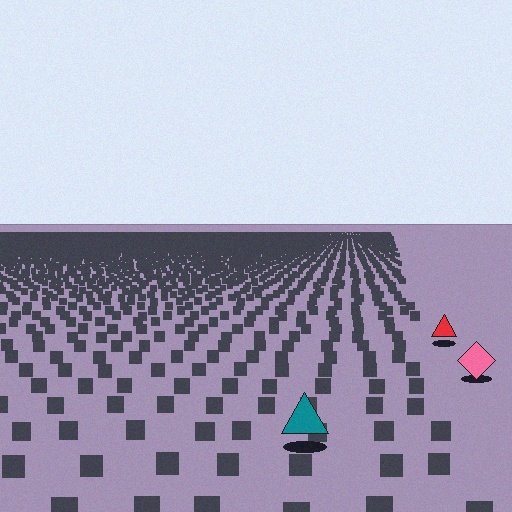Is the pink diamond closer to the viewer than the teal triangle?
No. The teal triangle is closer — you can tell from the texture gradient: the ground texture is coarser near it.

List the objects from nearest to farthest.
From nearest to farthest: the teal triangle, the pink diamond, the red triangle.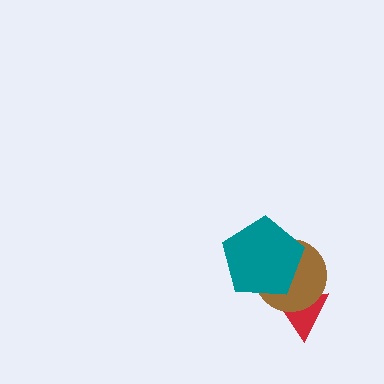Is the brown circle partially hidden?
Yes, it is partially covered by another shape.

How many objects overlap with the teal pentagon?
2 objects overlap with the teal pentagon.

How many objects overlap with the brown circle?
2 objects overlap with the brown circle.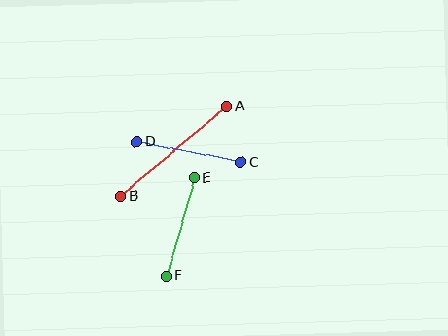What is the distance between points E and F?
The distance is approximately 102 pixels.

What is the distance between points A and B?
The distance is approximately 140 pixels.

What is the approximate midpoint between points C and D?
The midpoint is at approximately (189, 152) pixels.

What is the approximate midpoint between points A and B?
The midpoint is at approximately (174, 151) pixels.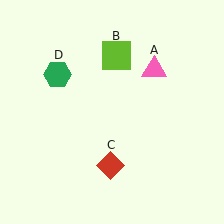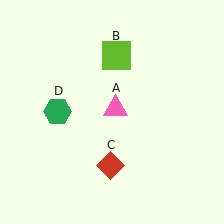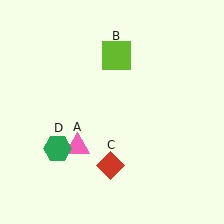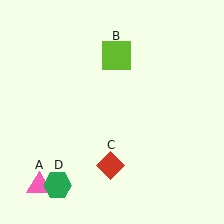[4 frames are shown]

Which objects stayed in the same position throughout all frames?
Lime square (object B) and red diamond (object C) remained stationary.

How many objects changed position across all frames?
2 objects changed position: pink triangle (object A), green hexagon (object D).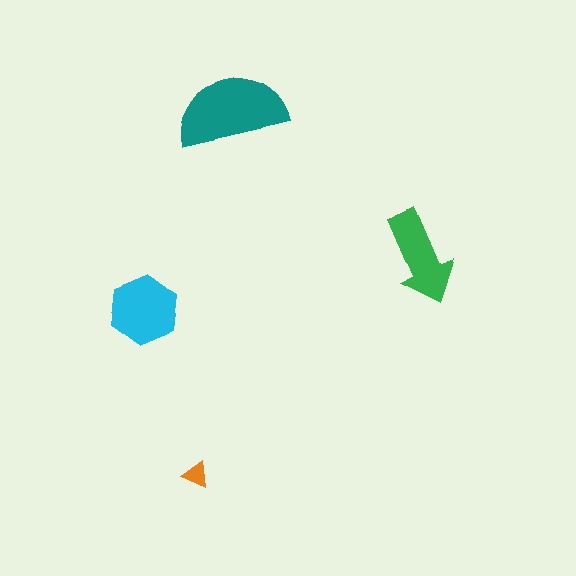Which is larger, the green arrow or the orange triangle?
The green arrow.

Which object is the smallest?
The orange triangle.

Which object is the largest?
The teal semicircle.